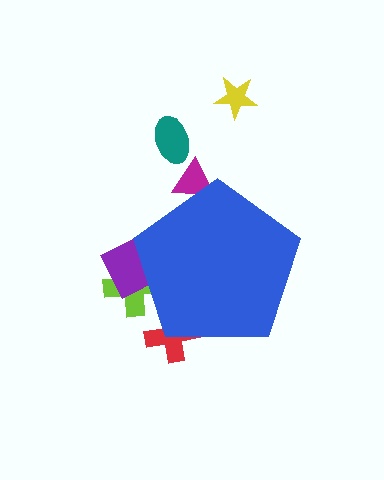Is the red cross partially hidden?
Yes, the red cross is partially hidden behind the blue pentagon.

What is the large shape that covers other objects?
A blue pentagon.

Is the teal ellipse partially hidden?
No, the teal ellipse is fully visible.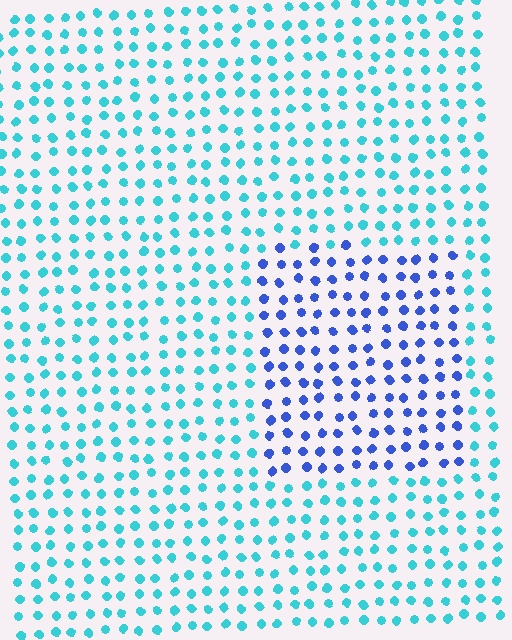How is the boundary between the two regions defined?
The boundary is defined purely by a slight shift in hue (about 45 degrees). Spacing, size, and orientation are identical on both sides.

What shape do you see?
I see a rectangle.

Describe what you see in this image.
The image is filled with small cyan elements in a uniform arrangement. A rectangle-shaped region is visible where the elements are tinted to a slightly different hue, forming a subtle color boundary.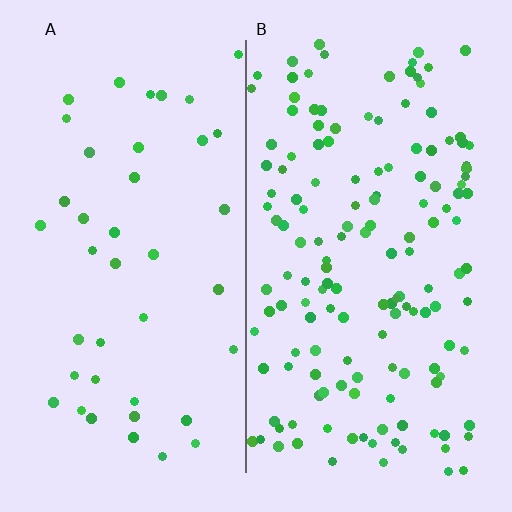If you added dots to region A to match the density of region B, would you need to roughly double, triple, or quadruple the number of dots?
Approximately quadruple.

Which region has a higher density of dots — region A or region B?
B (the right).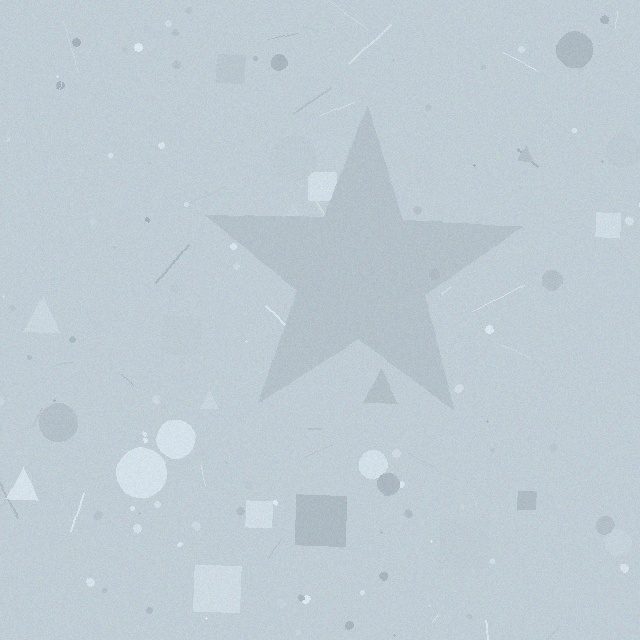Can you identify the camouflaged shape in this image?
The camouflaged shape is a star.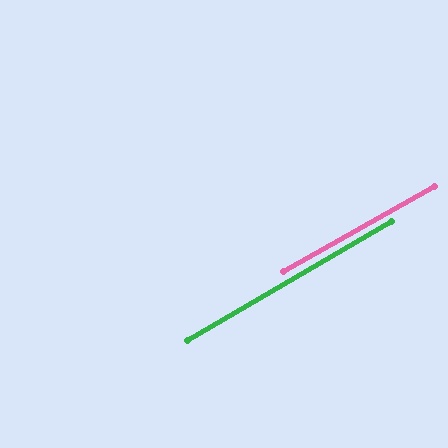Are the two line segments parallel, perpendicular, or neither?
Parallel — their directions differ by only 0.8°.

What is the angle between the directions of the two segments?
Approximately 1 degree.